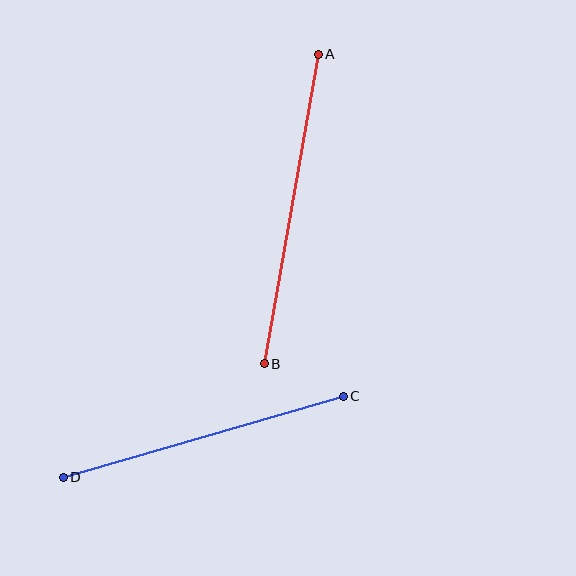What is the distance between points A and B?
The distance is approximately 314 pixels.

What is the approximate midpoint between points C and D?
The midpoint is at approximately (203, 437) pixels.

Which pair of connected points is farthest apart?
Points A and B are farthest apart.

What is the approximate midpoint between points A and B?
The midpoint is at approximately (291, 209) pixels.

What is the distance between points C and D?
The distance is approximately 292 pixels.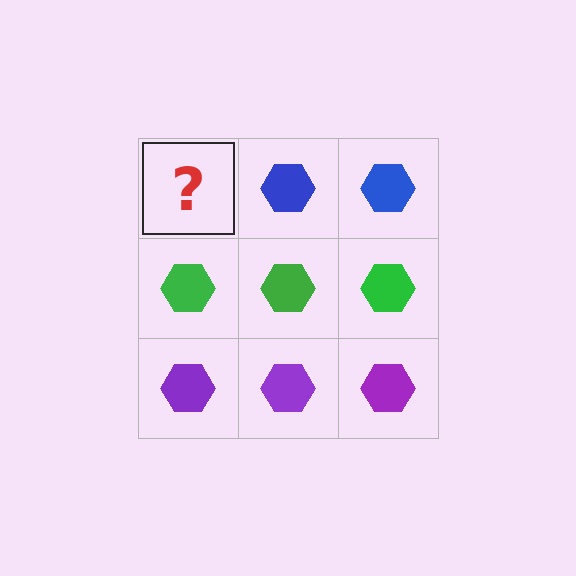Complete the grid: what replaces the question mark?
The question mark should be replaced with a blue hexagon.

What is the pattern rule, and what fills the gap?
The rule is that each row has a consistent color. The gap should be filled with a blue hexagon.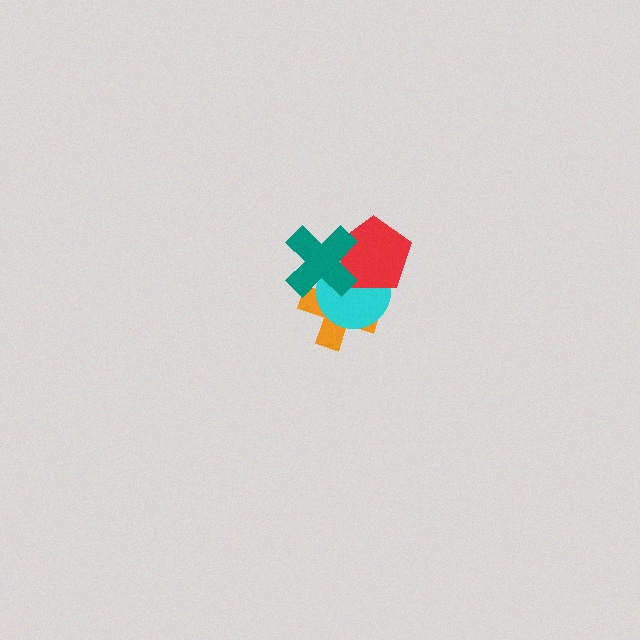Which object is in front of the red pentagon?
The teal cross is in front of the red pentagon.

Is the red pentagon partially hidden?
Yes, it is partially covered by another shape.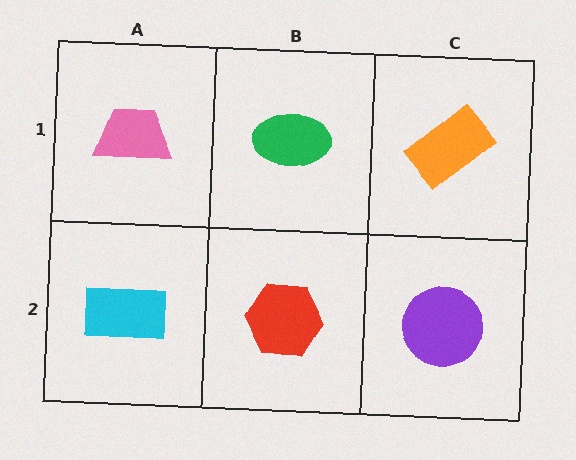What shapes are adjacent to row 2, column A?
A pink trapezoid (row 1, column A), a red hexagon (row 2, column B).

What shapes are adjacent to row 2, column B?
A green ellipse (row 1, column B), a cyan rectangle (row 2, column A), a purple circle (row 2, column C).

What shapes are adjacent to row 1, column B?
A red hexagon (row 2, column B), a pink trapezoid (row 1, column A), an orange rectangle (row 1, column C).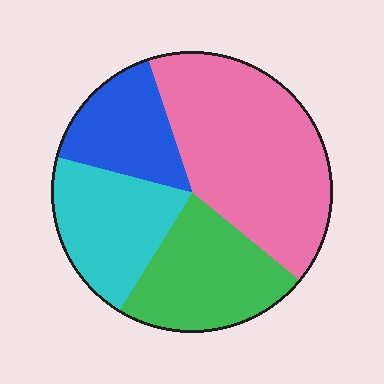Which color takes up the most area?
Pink, at roughly 40%.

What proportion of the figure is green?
Green takes up between a sixth and a third of the figure.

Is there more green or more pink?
Pink.